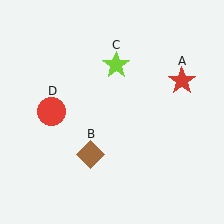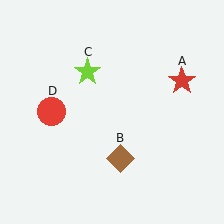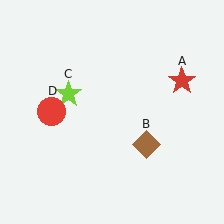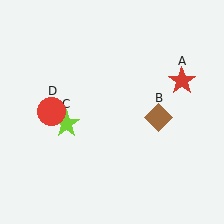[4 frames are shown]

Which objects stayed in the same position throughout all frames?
Red star (object A) and red circle (object D) remained stationary.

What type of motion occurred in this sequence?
The brown diamond (object B), lime star (object C) rotated counterclockwise around the center of the scene.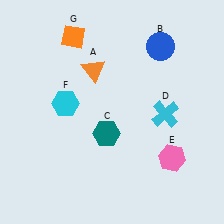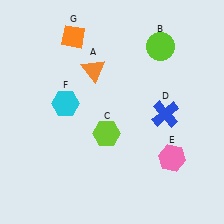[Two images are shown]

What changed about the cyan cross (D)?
In Image 1, D is cyan. In Image 2, it changed to blue.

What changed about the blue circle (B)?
In Image 1, B is blue. In Image 2, it changed to lime.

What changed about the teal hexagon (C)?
In Image 1, C is teal. In Image 2, it changed to lime.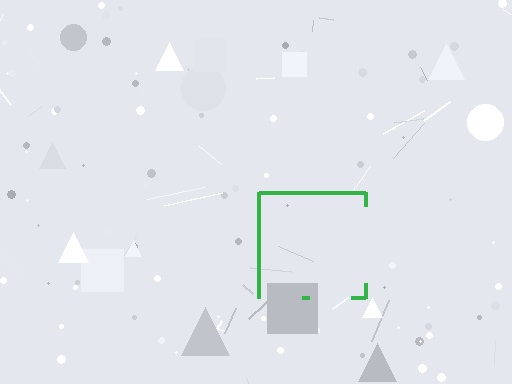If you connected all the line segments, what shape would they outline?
They would outline a square.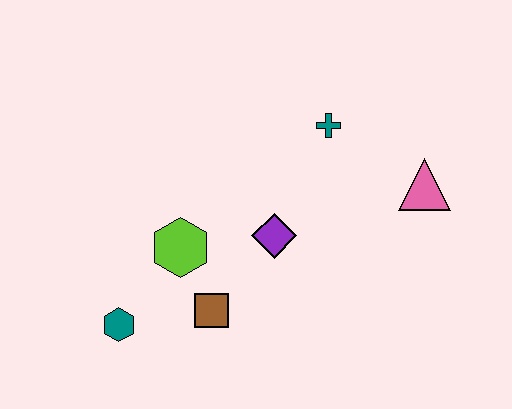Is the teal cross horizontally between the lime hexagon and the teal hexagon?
No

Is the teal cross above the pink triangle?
Yes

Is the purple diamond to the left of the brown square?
No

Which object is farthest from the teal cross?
The teal hexagon is farthest from the teal cross.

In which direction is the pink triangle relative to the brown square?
The pink triangle is to the right of the brown square.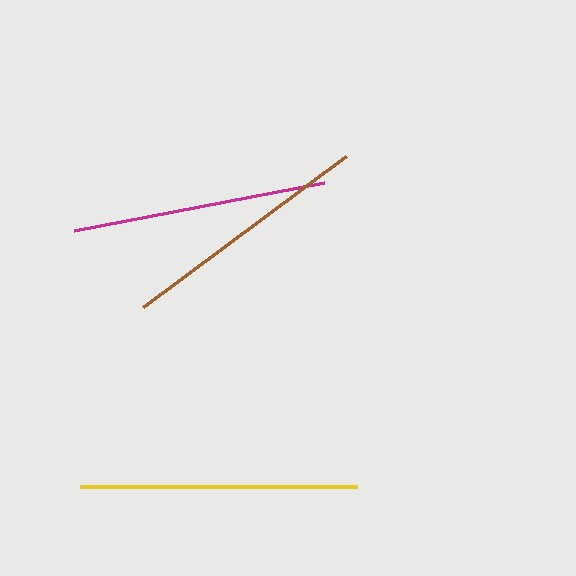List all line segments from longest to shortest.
From longest to shortest: yellow, magenta, brown.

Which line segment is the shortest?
The brown line is the shortest at approximately 253 pixels.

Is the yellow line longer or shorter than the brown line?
The yellow line is longer than the brown line.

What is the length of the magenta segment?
The magenta segment is approximately 254 pixels long.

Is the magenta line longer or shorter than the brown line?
The magenta line is longer than the brown line.